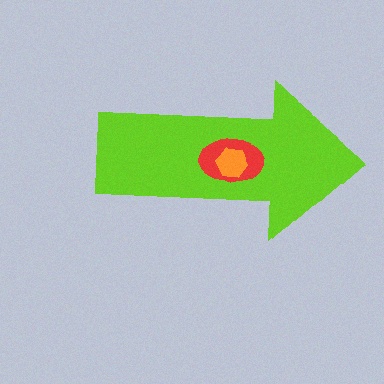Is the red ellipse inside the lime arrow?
Yes.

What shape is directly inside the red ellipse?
The orange hexagon.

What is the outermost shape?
The lime arrow.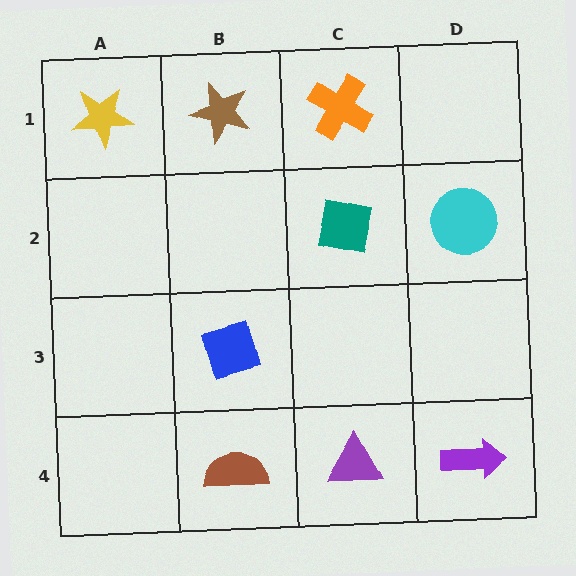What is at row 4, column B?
A brown semicircle.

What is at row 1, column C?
An orange cross.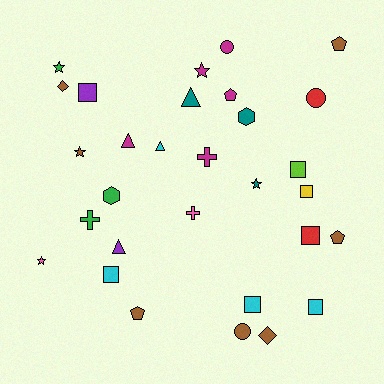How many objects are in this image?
There are 30 objects.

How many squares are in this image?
There are 7 squares.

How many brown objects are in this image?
There are 7 brown objects.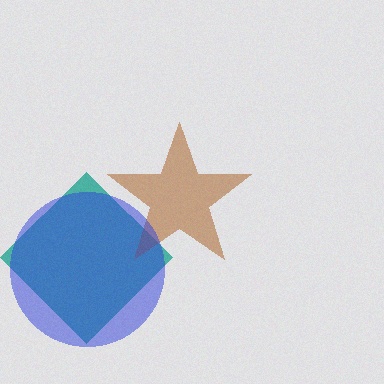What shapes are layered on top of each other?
The layered shapes are: a teal diamond, a brown star, a blue circle.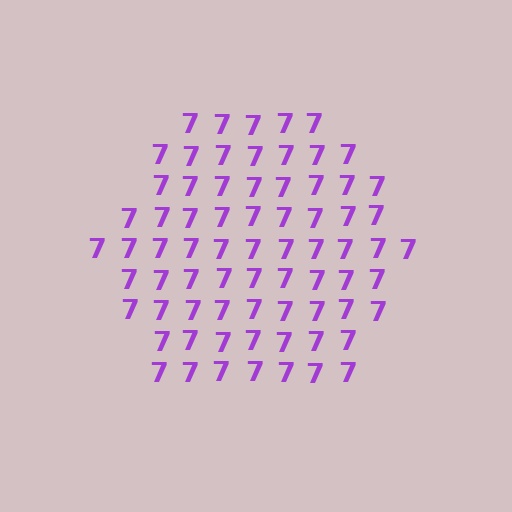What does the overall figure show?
The overall figure shows a hexagon.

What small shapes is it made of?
It is made of small digit 7's.